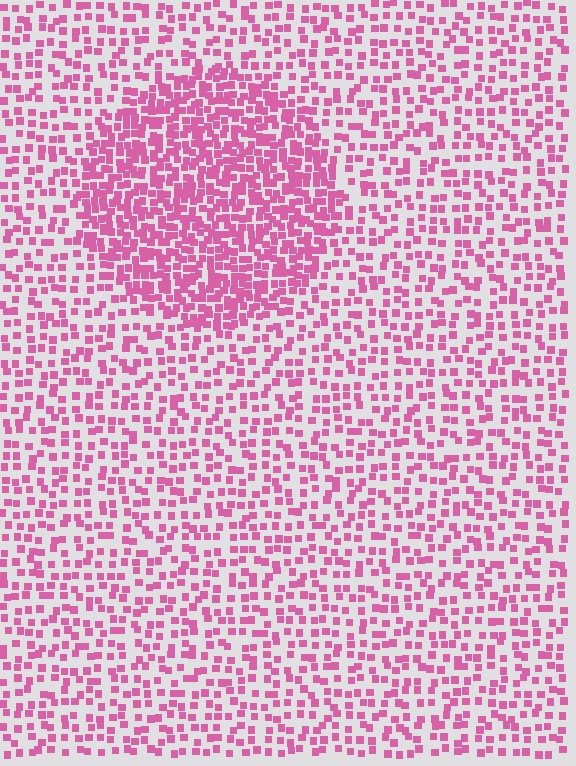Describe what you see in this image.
The image contains small pink elements arranged at two different densities. A circle-shaped region is visible where the elements are more densely packed than the surrounding area.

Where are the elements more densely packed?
The elements are more densely packed inside the circle boundary.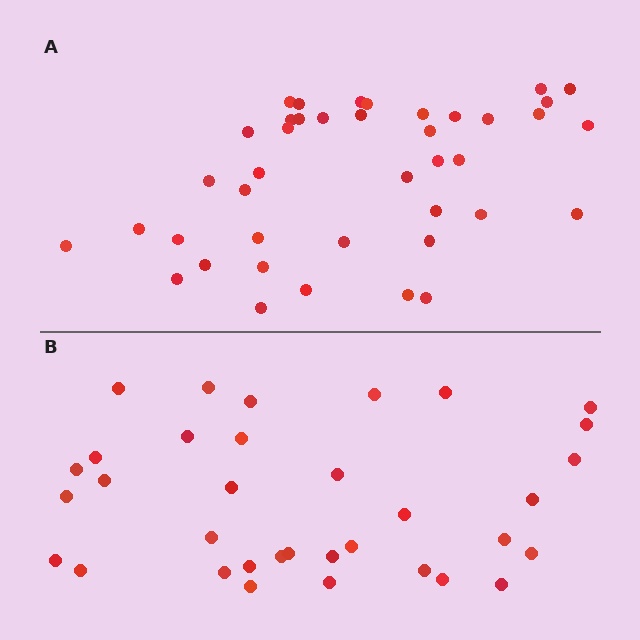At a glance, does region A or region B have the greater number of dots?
Region A (the top region) has more dots.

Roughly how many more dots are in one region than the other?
Region A has roughly 8 or so more dots than region B.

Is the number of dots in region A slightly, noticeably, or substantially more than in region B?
Region A has only slightly more — the two regions are fairly close. The ratio is roughly 1.2 to 1.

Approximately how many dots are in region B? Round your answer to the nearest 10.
About 30 dots. (The exact count is 34, which rounds to 30.)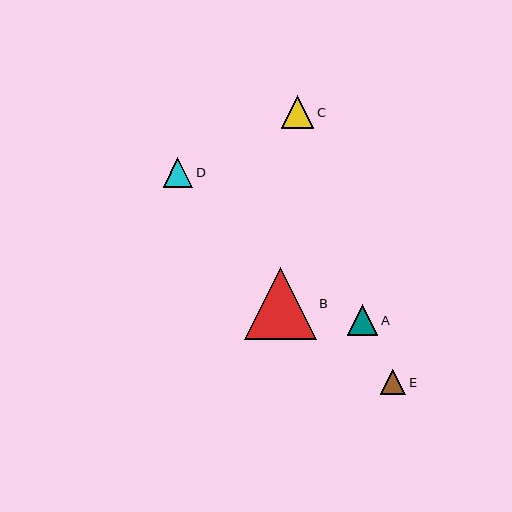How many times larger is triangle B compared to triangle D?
Triangle B is approximately 2.4 times the size of triangle D.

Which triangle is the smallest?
Triangle E is the smallest with a size of approximately 25 pixels.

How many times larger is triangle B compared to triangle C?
Triangle B is approximately 2.2 times the size of triangle C.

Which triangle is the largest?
Triangle B is the largest with a size of approximately 71 pixels.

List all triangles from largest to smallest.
From largest to smallest: B, C, A, D, E.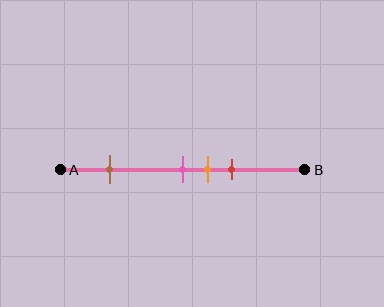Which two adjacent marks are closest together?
The pink and orange marks are the closest adjacent pair.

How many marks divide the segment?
There are 4 marks dividing the segment.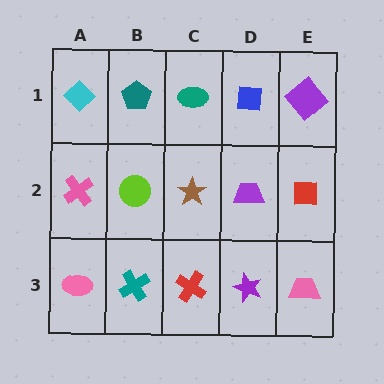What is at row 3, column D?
A purple star.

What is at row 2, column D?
A purple trapezoid.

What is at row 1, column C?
A teal ellipse.